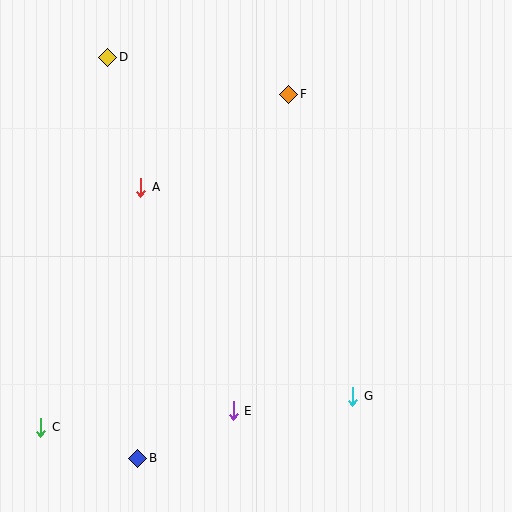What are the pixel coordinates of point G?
Point G is at (353, 396).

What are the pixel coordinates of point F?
Point F is at (289, 94).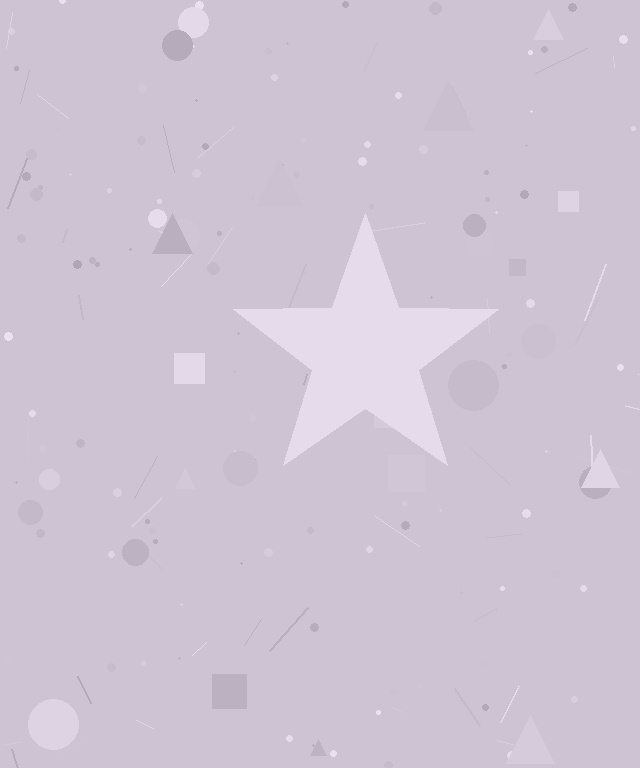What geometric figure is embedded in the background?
A star is embedded in the background.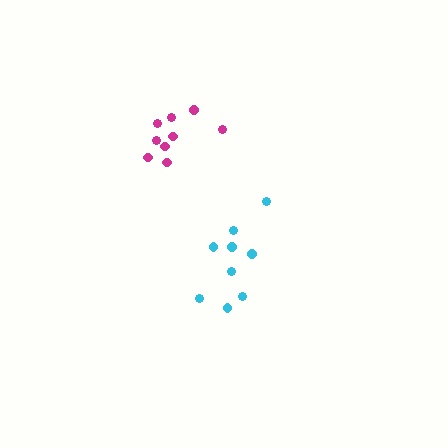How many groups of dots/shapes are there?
There are 2 groups.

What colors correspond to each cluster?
The clusters are colored: cyan, magenta.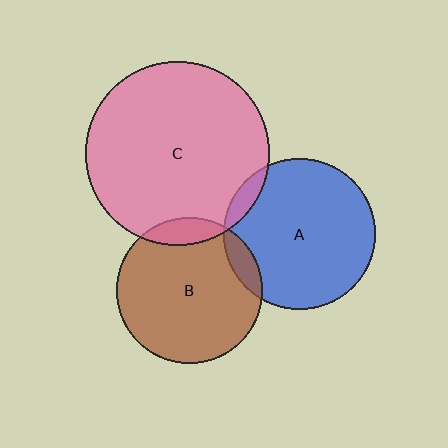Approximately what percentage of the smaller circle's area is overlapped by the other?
Approximately 5%.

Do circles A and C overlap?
Yes.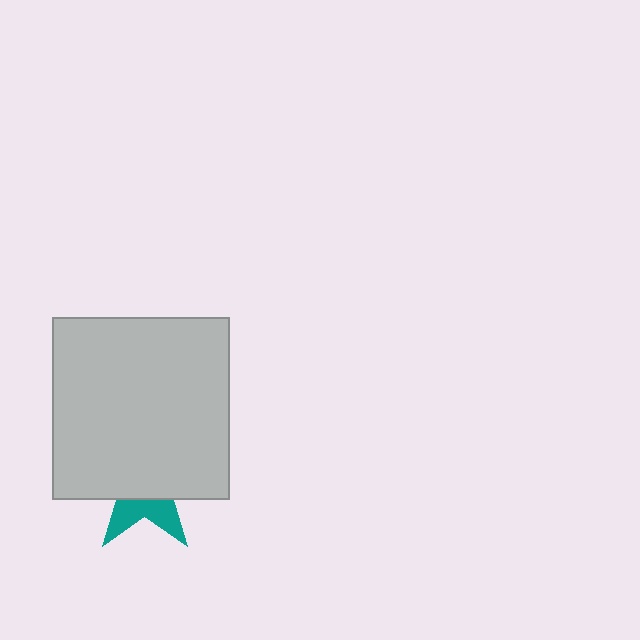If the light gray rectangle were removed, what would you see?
You would see the complete teal star.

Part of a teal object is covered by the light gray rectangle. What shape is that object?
It is a star.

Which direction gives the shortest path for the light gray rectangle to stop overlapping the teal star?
Moving up gives the shortest separation.